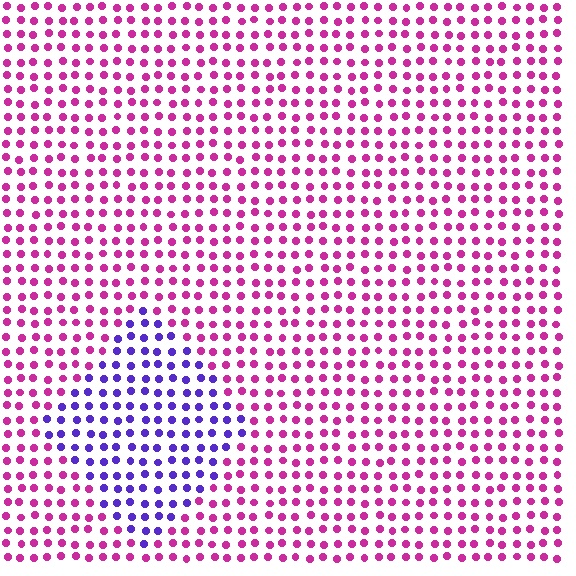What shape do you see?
I see a diamond.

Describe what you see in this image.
The image is filled with small magenta elements in a uniform arrangement. A diamond-shaped region is visible where the elements are tinted to a slightly different hue, forming a subtle color boundary.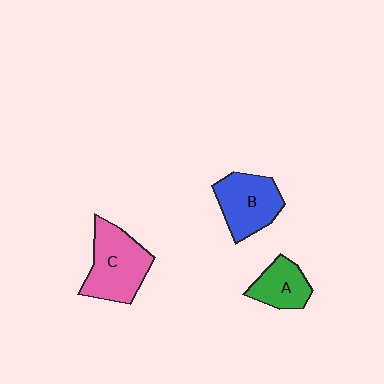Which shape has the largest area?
Shape C (pink).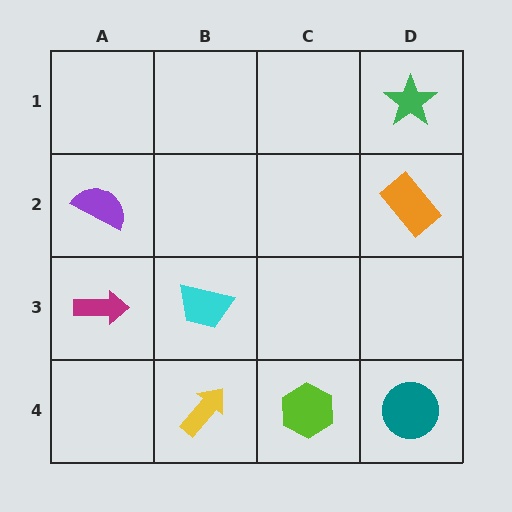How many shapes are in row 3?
2 shapes.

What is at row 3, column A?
A magenta arrow.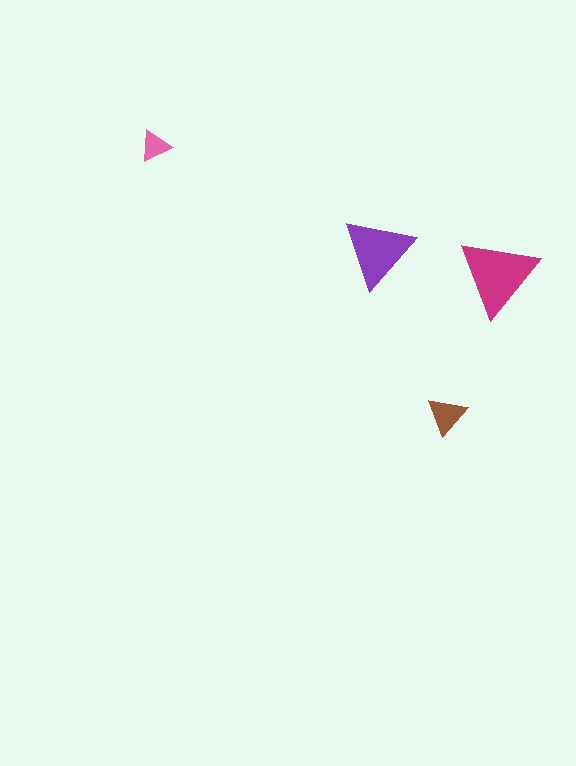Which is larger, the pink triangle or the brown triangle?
The brown one.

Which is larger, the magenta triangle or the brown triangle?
The magenta one.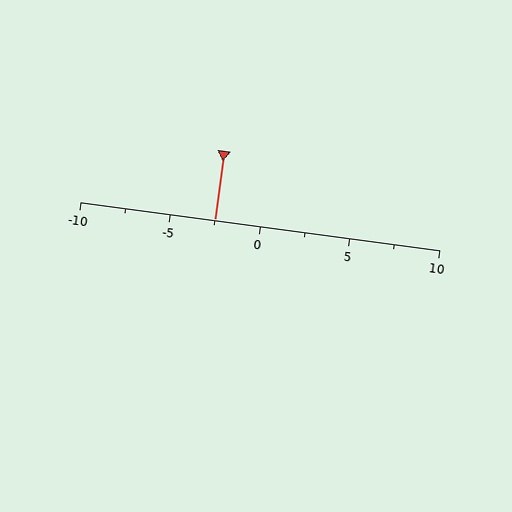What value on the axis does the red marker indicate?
The marker indicates approximately -2.5.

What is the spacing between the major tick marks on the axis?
The major ticks are spaced 5 apart.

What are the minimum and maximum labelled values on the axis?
The axis runs from -10 to 10.